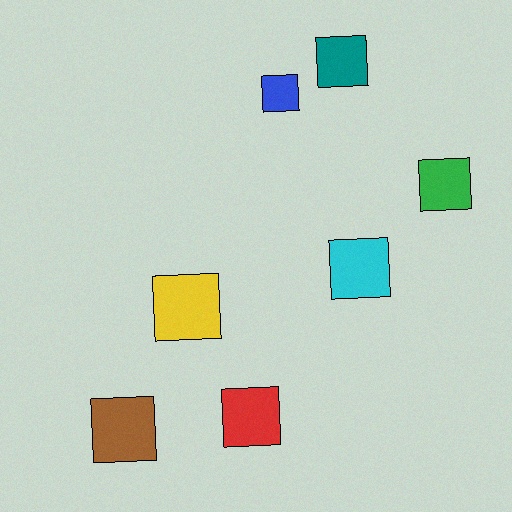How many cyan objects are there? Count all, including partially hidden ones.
There is 1 cyan object.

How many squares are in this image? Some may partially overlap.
There are 7 squares.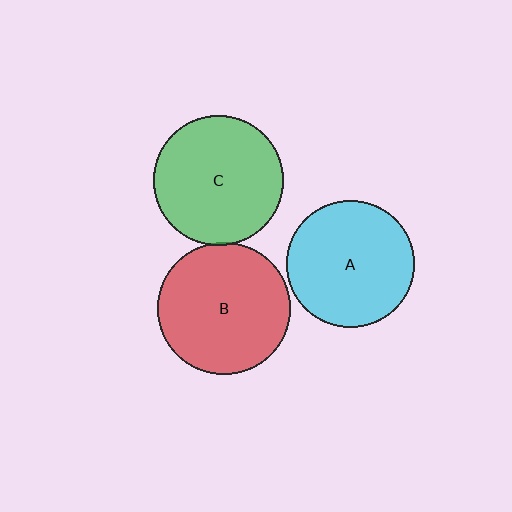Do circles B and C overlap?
Yes.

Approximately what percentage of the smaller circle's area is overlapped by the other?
Approximately 5%.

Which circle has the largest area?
Circle B (red).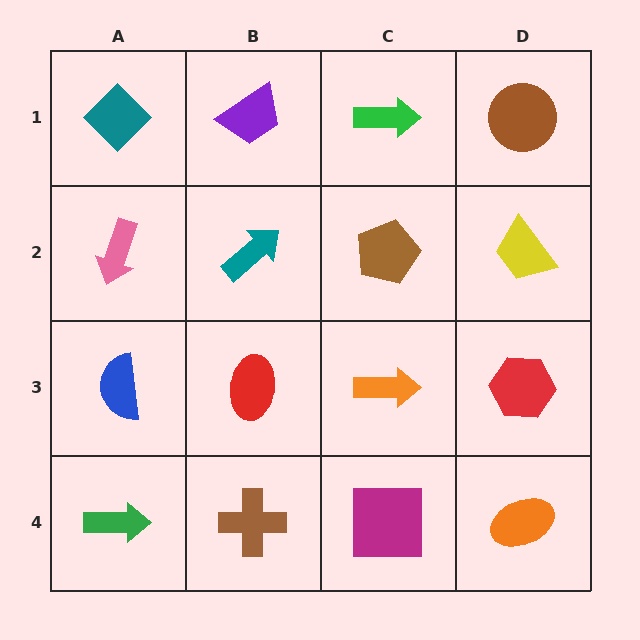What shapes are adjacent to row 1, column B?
A teal arrow (row 2, column B), a teal diamond (row 1, column A), a green arrow (row 1, column C).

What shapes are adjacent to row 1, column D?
A yellow trapezoid (row 2, column D), a green arrow (row 1, column C).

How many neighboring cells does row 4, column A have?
2.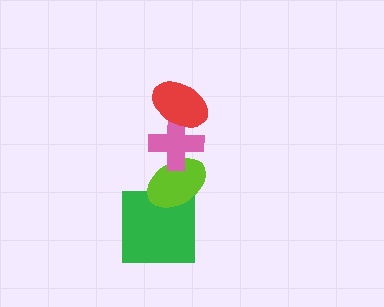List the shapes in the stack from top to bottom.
From top to bottom: the red ellipse, the pink cross, the lime ellipse, the green square.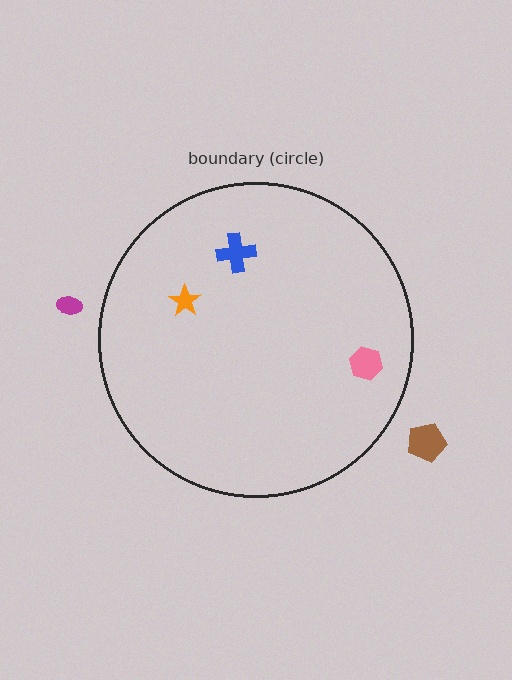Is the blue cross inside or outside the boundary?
Inside.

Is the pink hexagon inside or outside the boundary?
Inside.